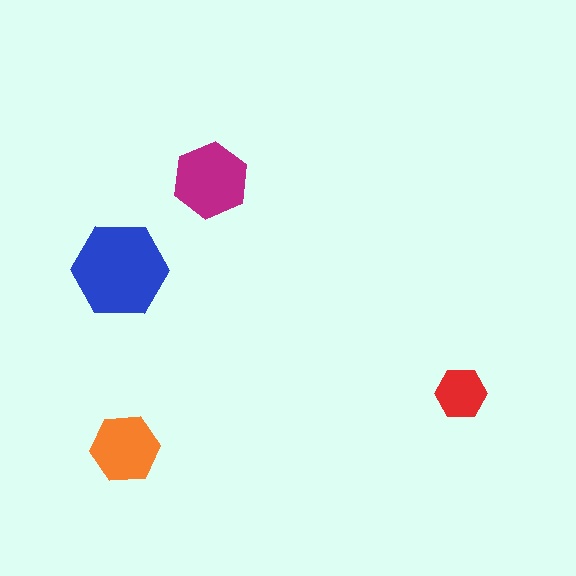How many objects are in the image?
There are 4 objects in the image.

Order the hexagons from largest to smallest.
the blue one, the magenta one, the orange one, the red one.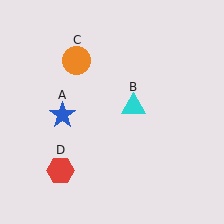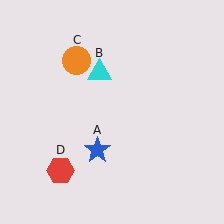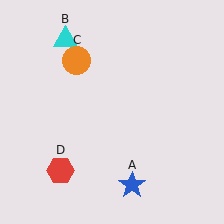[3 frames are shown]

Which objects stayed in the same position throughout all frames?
Orange circle (object C) and red hexagon (object D) remained stationary.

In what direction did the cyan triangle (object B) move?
The cyan triangle (object B) moved up and to the left.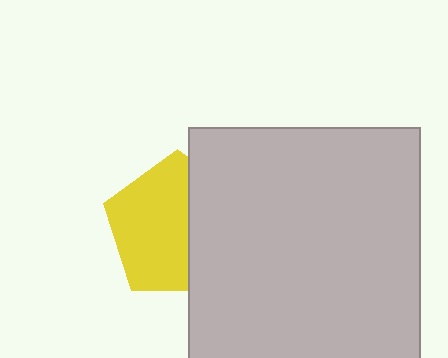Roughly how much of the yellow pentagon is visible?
About half of it is visible (roughly 59%).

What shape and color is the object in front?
The object in front is a light gray square.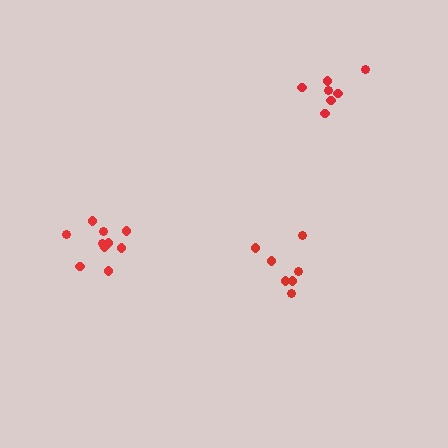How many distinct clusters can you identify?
There are 3 distinct clusters.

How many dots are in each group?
Group 1: 7 dots, Group 2: 7 dots, Group 3: 10 dots (24 total).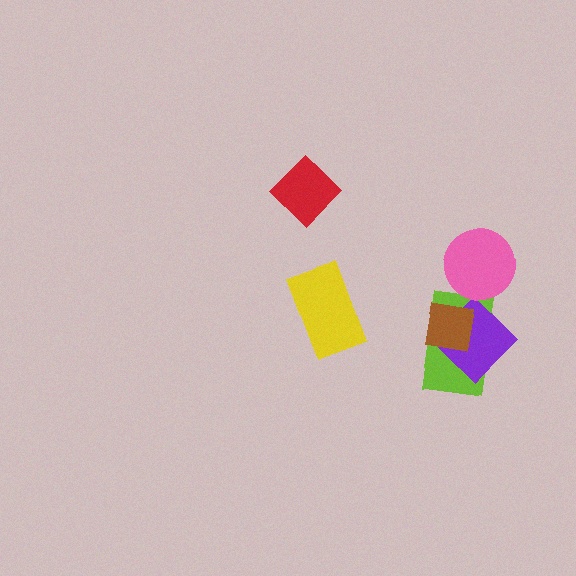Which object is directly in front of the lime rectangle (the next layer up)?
The purple diamond is directly in front of the lime rectangle.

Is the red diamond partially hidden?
No, no other shape covers it.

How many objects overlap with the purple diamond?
2 objects overlap with the purple diamond.